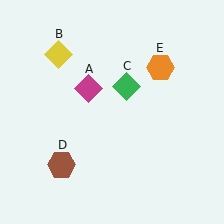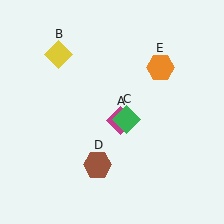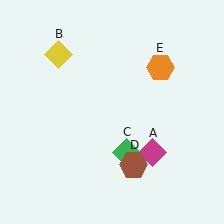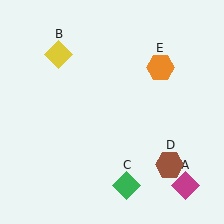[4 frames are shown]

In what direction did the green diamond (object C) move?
The green diamond (object C) moved down.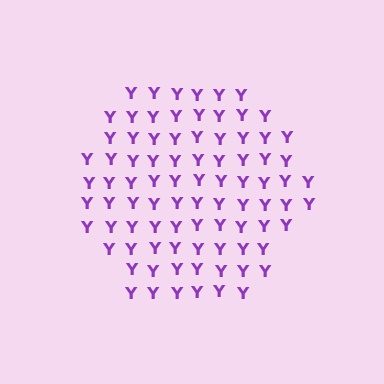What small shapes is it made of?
It is made of small letter Y's.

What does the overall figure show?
The overall figure shows a hexagon.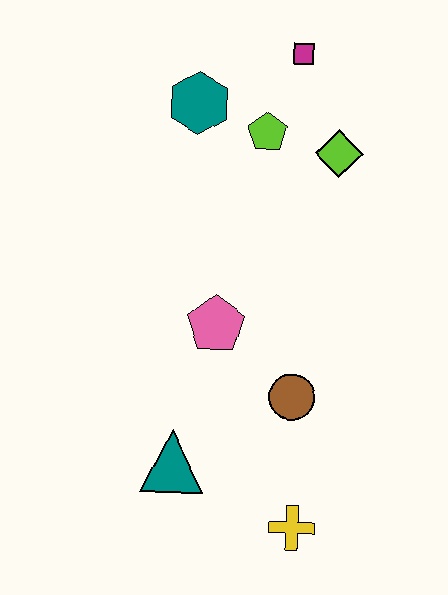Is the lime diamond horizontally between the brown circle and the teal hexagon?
No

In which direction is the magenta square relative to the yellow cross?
The magenta square is above the yellow cross.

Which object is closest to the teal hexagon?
The lime pentagon is closest to the teal hexagon.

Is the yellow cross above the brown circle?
No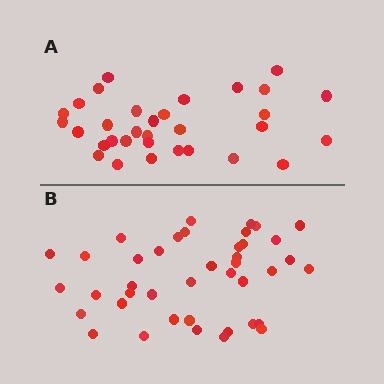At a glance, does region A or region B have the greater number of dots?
Region B (the bottom region) has more dots.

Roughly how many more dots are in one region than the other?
Region B has roughly 8 or so more dots than region A.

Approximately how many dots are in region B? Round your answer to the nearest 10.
About 40 dots. (The exact count is 41, which rounds to 40.)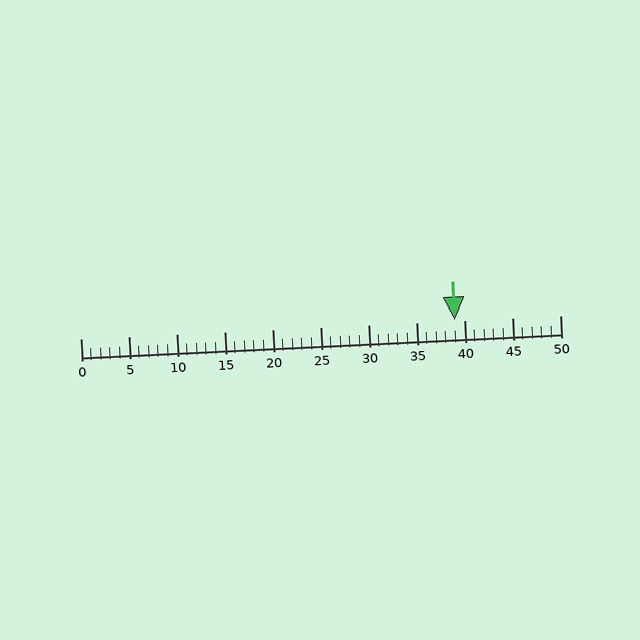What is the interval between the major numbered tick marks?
The major tick marks are spaced 5 units apart.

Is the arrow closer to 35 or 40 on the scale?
The arrow is closer to 40.